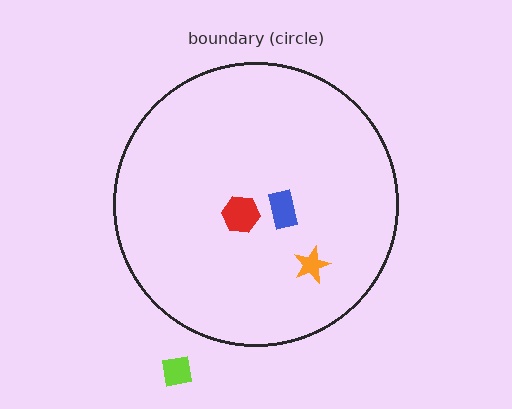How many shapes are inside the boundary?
3 inside, 1 outside.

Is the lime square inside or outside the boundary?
Outside.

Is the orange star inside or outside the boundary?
Inside.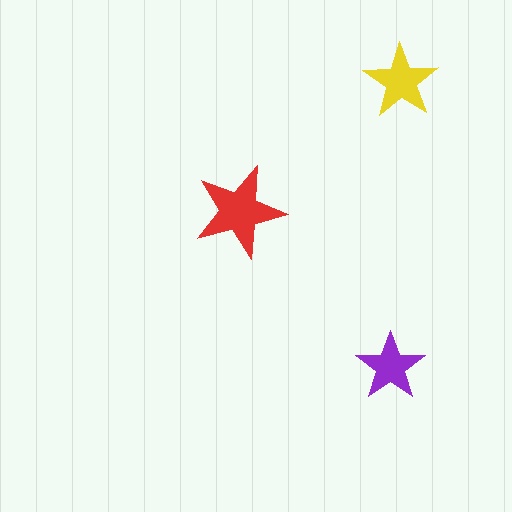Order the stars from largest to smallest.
the red one, the yellow one, the purple one.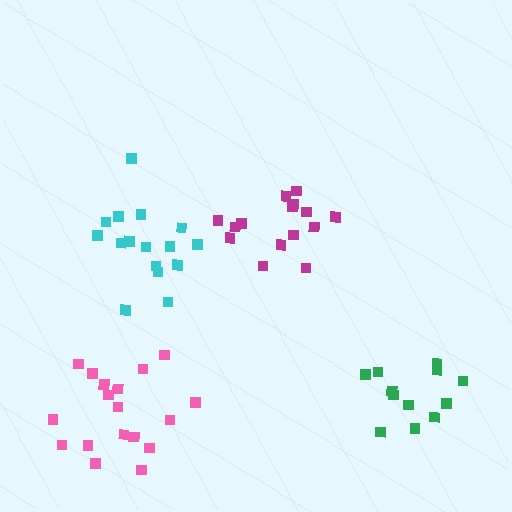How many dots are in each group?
Group 1: 15 dots, Group 2: 12 dots, Group 3: 16 dots, Group 4: 18 dots (61 total).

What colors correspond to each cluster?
The clusters are colored: magenta, green, cyan, pink.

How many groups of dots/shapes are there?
There are 4 groups.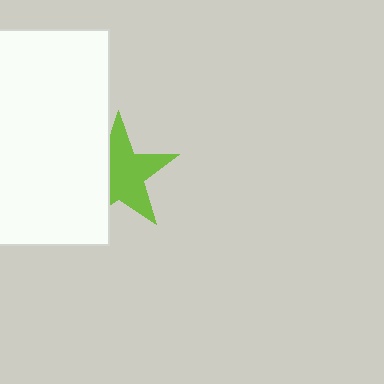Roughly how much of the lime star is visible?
Most of it is visible (roughly 65%).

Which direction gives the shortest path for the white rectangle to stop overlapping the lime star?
Moving left gives the shortest separation.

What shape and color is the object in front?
The object in front is a white rectangle.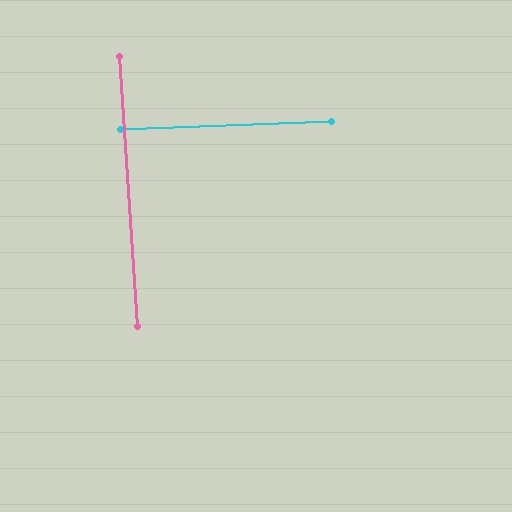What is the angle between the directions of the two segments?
Approximately 88 degrees.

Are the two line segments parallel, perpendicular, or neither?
Perpendicular — they meet at approximately 88°.